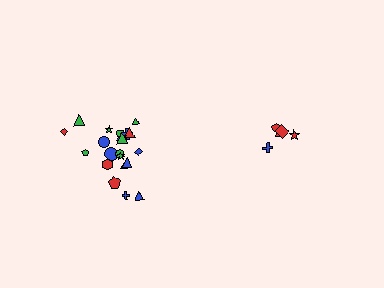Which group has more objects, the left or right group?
The left group.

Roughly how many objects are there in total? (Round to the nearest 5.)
Roughly 25 objects in total.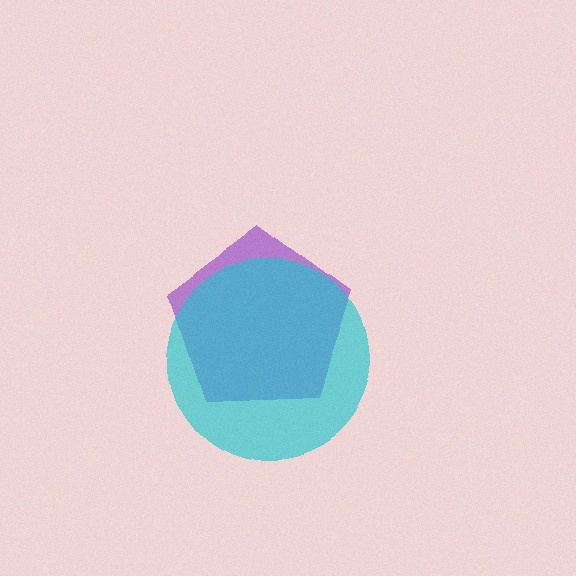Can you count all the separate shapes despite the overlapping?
Yes, there are 2 separate shapes.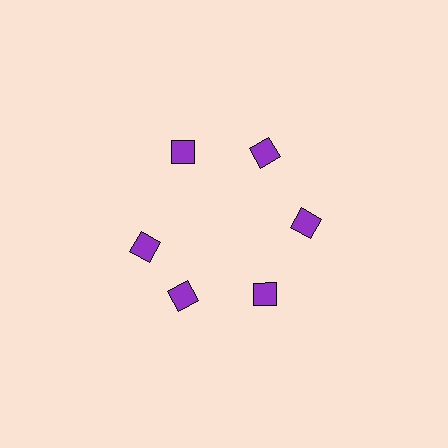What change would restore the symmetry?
The symmetry would be restored by rotating it back into even spacing with its neighbors so that all 6 squares sit at equal angles and equal distance from the center.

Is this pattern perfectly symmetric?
No. The 6 purple squares are arranged in a ring, but one element near the 9 o'clock position is rotated out of alignment along the ring, breaking the 6-fold rotational symmetry.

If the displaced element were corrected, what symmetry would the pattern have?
It would have 6-fold rotational symmetry — the pattern would map onto itself every 60 degrees.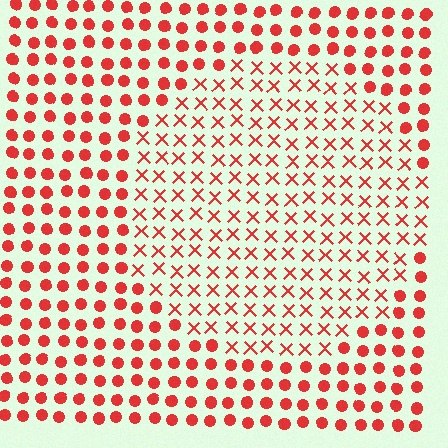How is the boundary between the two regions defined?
The boundary is defined by a change in element shape: X marks inside vs. circles outside. All elements share the same color and spacing.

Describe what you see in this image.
The image is filled with small red elements arranged in a uniform grid. A circle-shaped region contains X marks, while the surrounding area contains circles. The boundary is defined purely by the change in element shape.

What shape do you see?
I see a circle.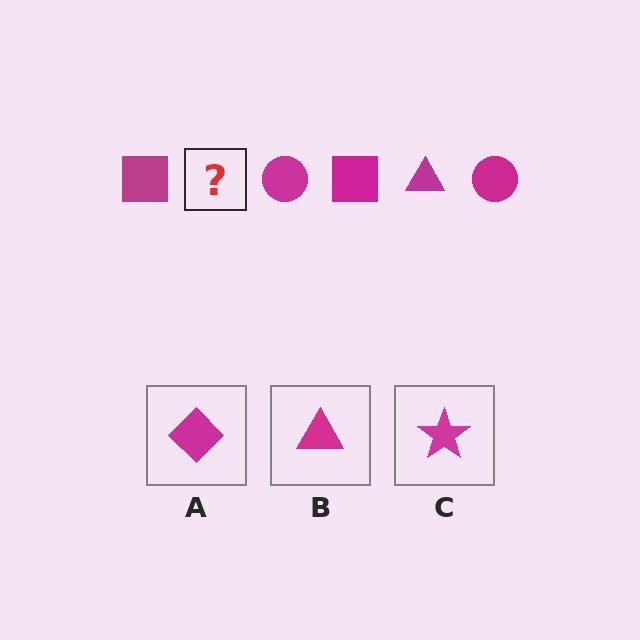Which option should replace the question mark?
Option B.